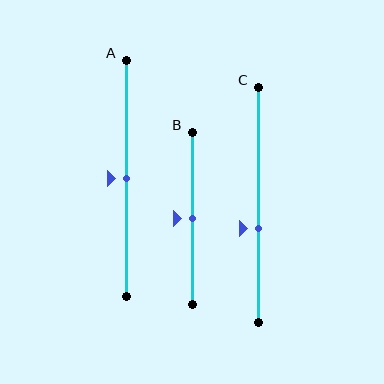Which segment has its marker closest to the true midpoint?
Segment A has its marker closest to the true midpoint.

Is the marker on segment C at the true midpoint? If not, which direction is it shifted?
No, the marker on segment C is shifted downward by about 10% of the segment length.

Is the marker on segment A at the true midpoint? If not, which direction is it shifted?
Yes, the marker on segment A is at the true midpoint.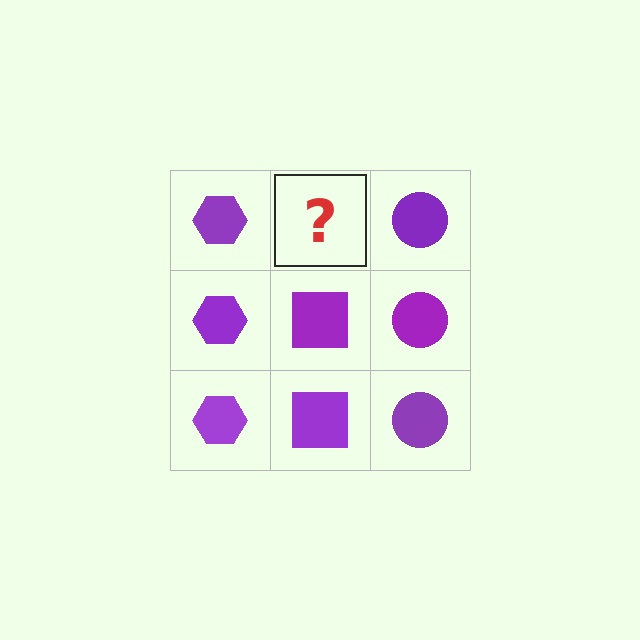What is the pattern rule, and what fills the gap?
The rule is that each column has a consistent shape. The gap should be filled with a purple square.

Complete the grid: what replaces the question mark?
The question mark should be replaced with a purple square.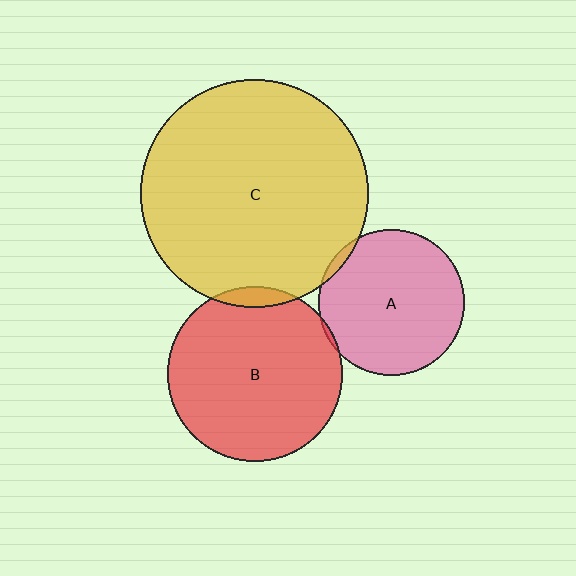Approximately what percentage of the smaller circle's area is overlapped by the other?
Approximately 5%.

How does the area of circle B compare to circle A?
Approximately 1.4 times.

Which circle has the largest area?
Circle C (yellow).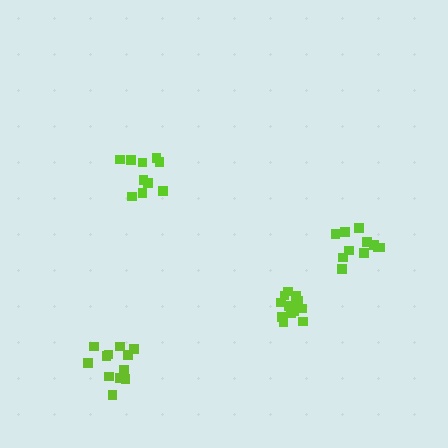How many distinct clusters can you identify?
There are 4 distinct clusters.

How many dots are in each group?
Group 1: 11 dots, Group 2: 14 dots, Group 3: 12 dots, Group 4: 10 dots (47 total).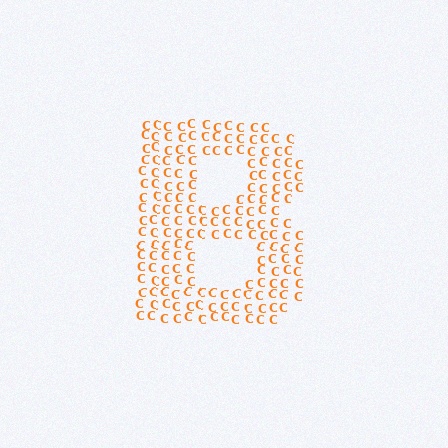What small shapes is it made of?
It is made of small letter C's.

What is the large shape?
The large shape is the letter B.